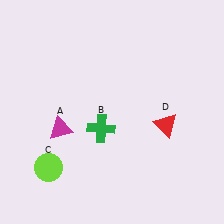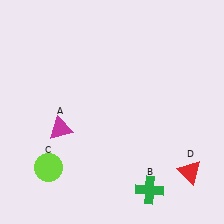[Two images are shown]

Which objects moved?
The objects that moved are: the green cross (B), the red triangle (D).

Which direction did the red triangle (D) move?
The red triangle (D) moved down.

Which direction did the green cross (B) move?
The green cross (B) moved down.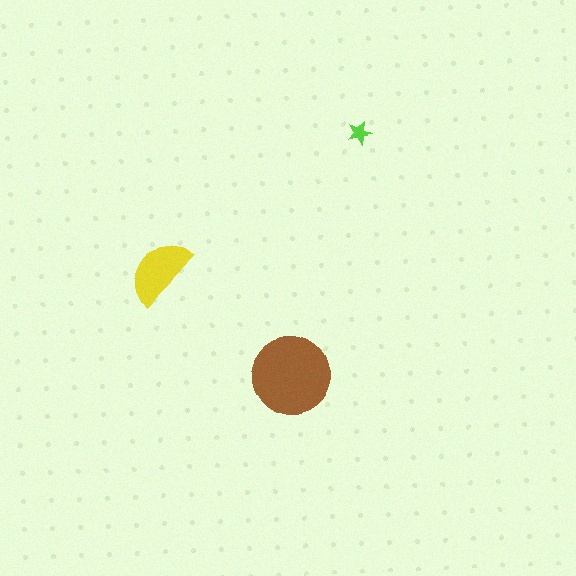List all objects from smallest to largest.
The lime star, the yellow semicircle, the brown circle.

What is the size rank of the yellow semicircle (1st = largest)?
2nd.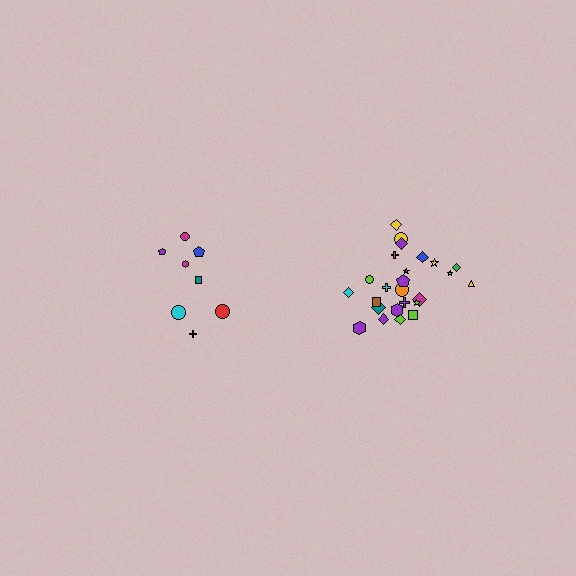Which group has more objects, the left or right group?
The right group.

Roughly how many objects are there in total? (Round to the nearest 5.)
Roughly 35 objects in total.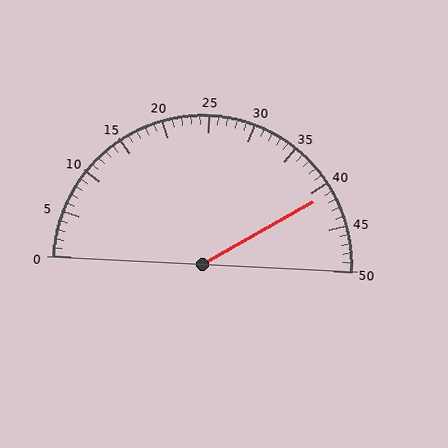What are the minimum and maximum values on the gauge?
The gauge ranges from 0 to 50.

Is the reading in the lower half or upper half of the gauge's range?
The reading is in the upper half of the range (0 to 50).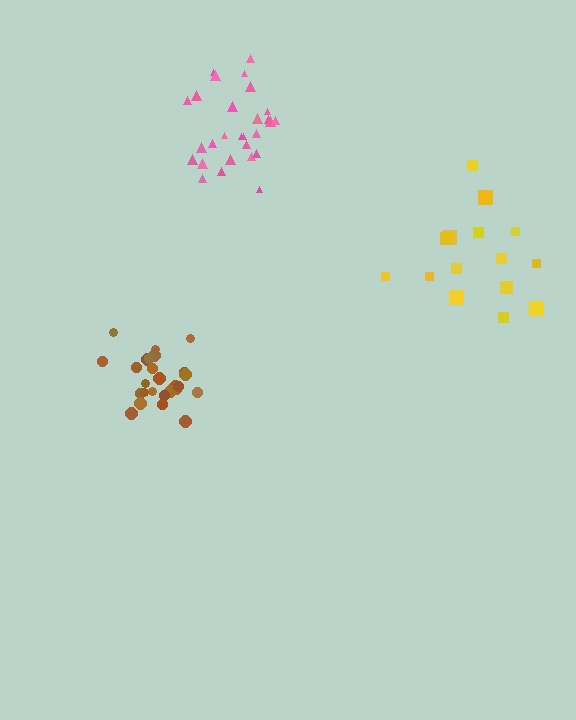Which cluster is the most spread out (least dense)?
Yellow.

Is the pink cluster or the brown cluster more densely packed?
Brown.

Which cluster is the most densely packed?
Brown.